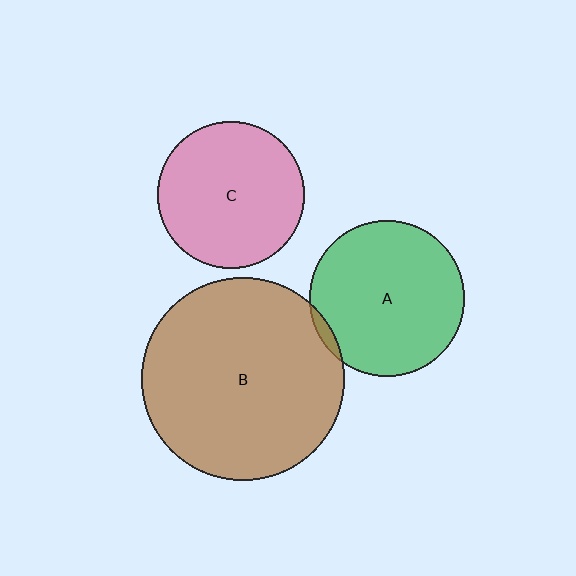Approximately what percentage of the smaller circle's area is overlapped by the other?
Approximately 5%.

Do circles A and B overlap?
Yes.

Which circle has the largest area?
Circle B (brown).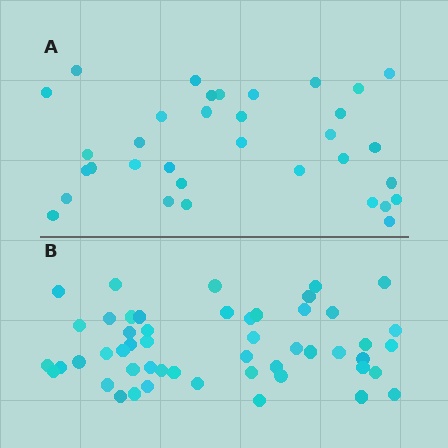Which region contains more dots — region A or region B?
Region B (the bottom region) has more dots.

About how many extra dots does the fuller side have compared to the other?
Region B has approximately 15 more dots than region A.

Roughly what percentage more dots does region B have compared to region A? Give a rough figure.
About 50% more.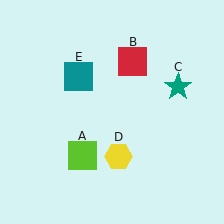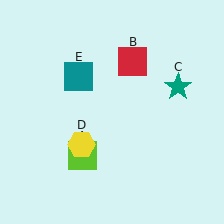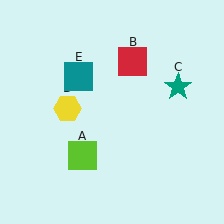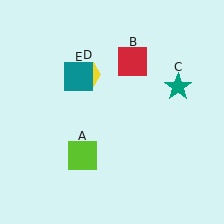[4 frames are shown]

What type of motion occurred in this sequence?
The yellow hexagon (object D) rotated clockwise around the center of the scene.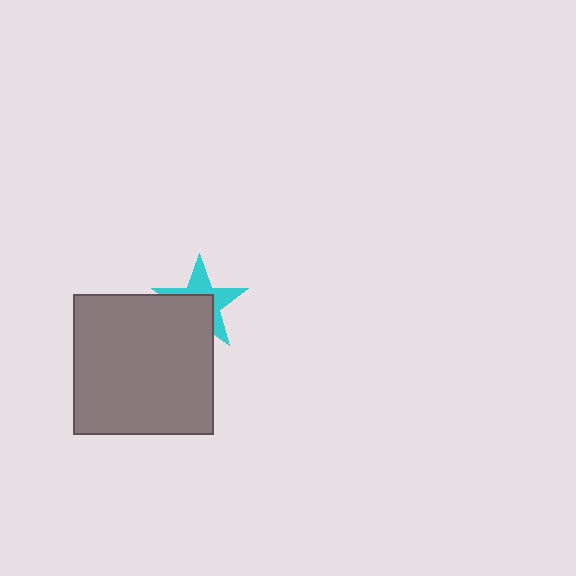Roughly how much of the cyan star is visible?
About half of it is visible (roughly 50%).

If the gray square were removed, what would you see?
You would see the complete cyan star.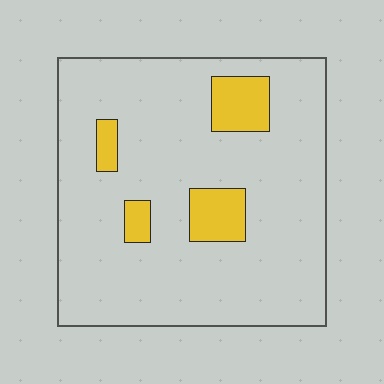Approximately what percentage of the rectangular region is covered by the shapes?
Approximately 10%.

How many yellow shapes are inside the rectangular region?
4.